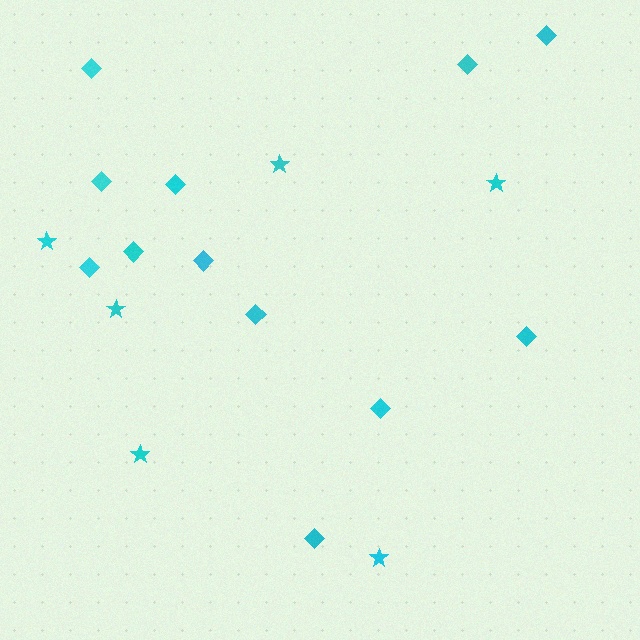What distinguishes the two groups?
There are 2 groups: one group of stars (6) and one group of diamonds (12).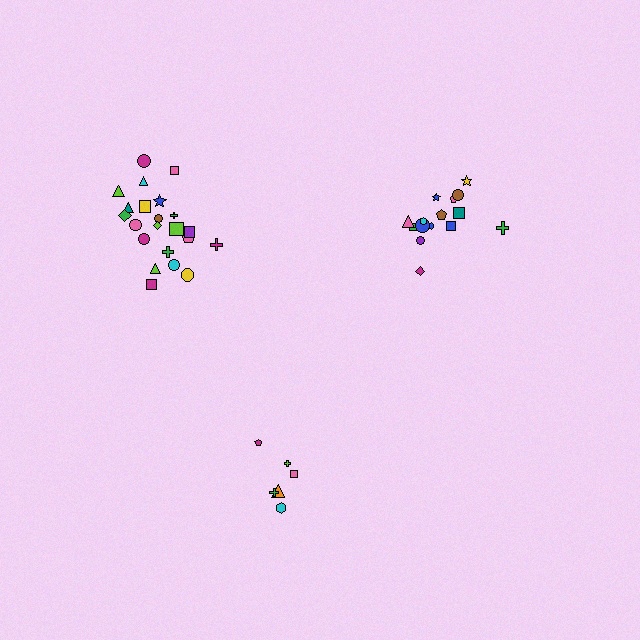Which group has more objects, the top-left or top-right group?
The top-left group.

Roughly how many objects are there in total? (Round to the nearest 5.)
Roughly 45 objects in total.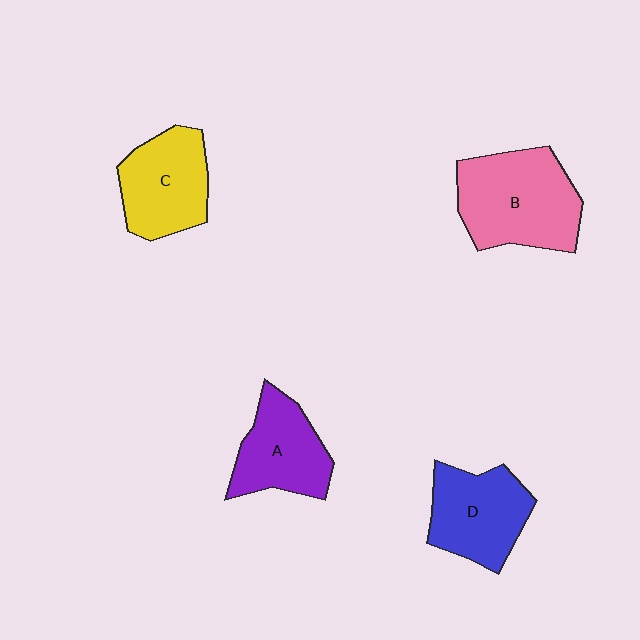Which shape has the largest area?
Shape B (pink).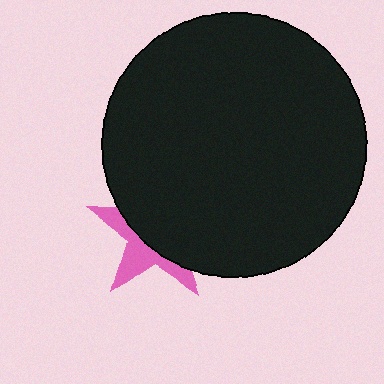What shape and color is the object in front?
The object in front is a black circle.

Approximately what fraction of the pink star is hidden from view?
Roughly 63% of the pink star is hidden behind the black circle.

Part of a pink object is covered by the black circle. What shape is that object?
It is a star.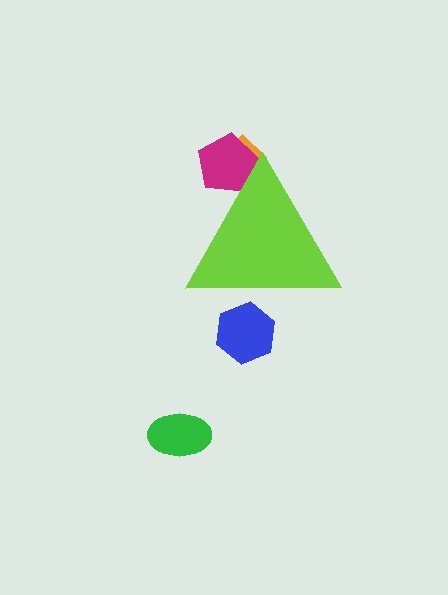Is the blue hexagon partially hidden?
Yes, the blue hexagon is partially hidden behind the lime triangle.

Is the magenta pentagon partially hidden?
Yes, the magenta pentagon is partially hidden behind the lime triangle.